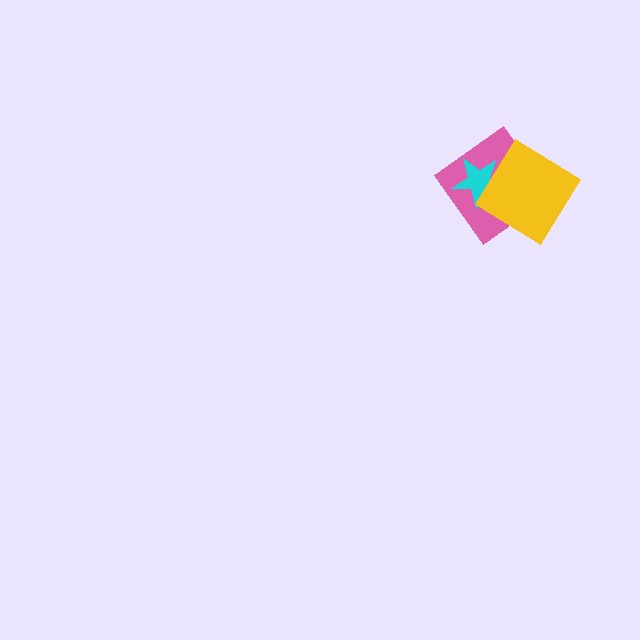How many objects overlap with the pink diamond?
2 objects overlap with the pink diamond.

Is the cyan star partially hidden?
Yes, it is partially covered by another shape.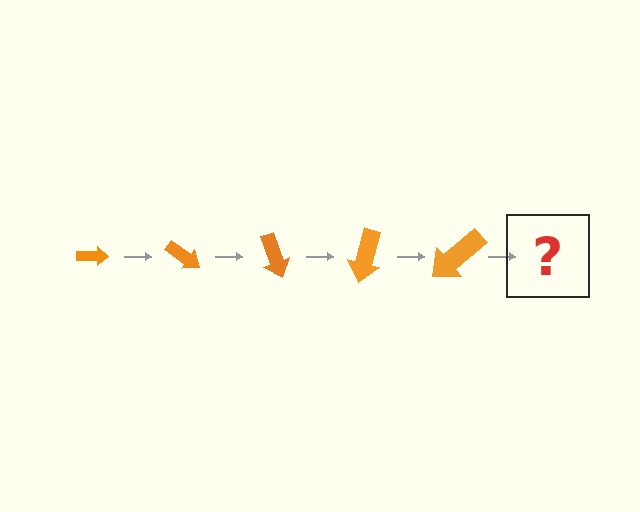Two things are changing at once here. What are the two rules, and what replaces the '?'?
The two rules are that the arrow grows larger each step and it rotates 35 degrees each step. The '?' should be an arrow, larger than the previous one and rotated 175 degrees from the start.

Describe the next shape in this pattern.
It should be an arrow, larger than the previous one and rotated 175 degrees from the start.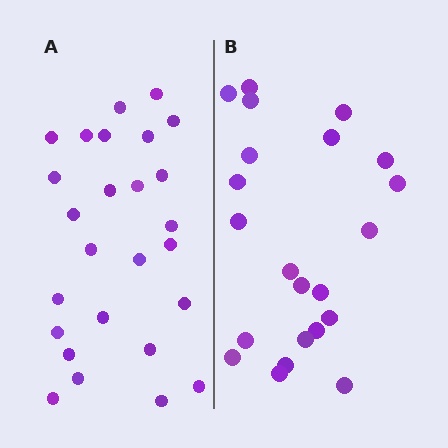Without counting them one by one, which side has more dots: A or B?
Region A (the left region) has more dots.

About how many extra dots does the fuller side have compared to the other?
Region A has about 4 more dots than region B.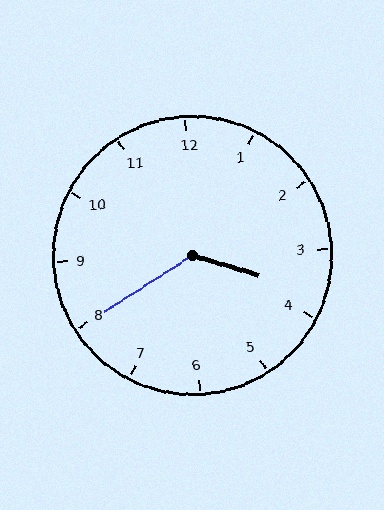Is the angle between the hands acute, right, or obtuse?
It is obtuse.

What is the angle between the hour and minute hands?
Approximately 130 degrees.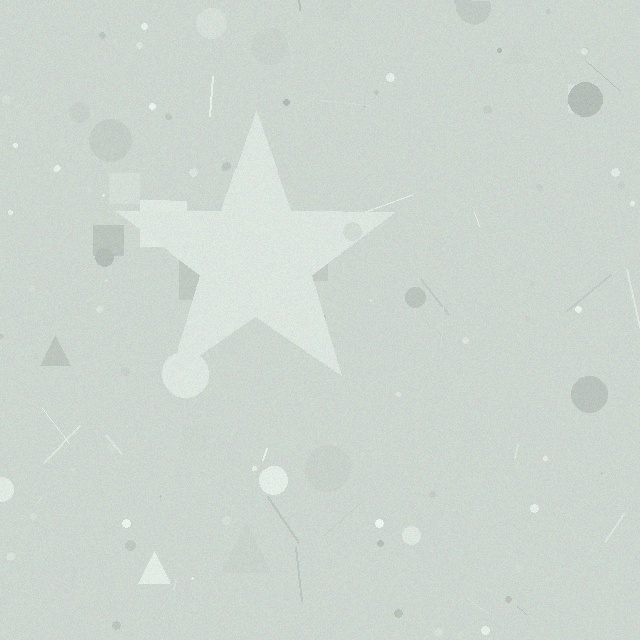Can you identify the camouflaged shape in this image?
The camouflaged shape is a star.